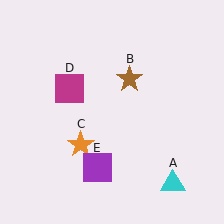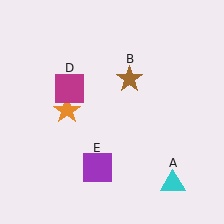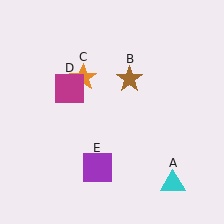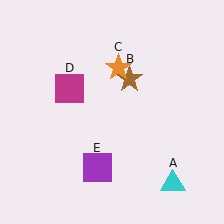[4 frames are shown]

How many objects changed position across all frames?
1 object changed position: orange star (object C).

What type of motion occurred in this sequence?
The orange star (object C) rotated clockwise around the center of the scene.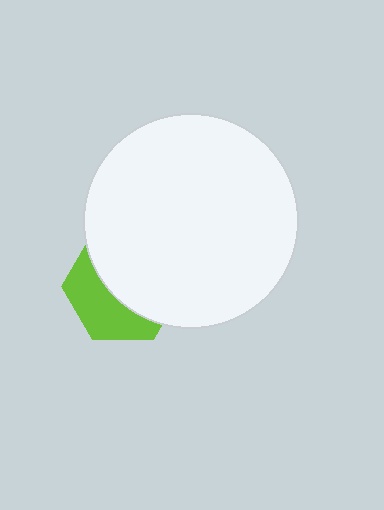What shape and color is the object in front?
The object in front is a white circle.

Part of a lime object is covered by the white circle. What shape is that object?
It is a hexagon.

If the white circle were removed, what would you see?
You would see the complete lime hexagon.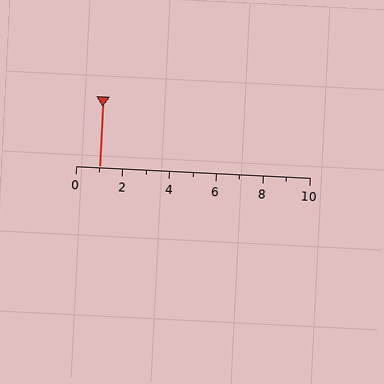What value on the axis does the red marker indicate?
The marker indicates approximately 1.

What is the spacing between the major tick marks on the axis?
The major ticks are spaced 2 apart.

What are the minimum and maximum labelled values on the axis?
The axis runs from 0 to 10.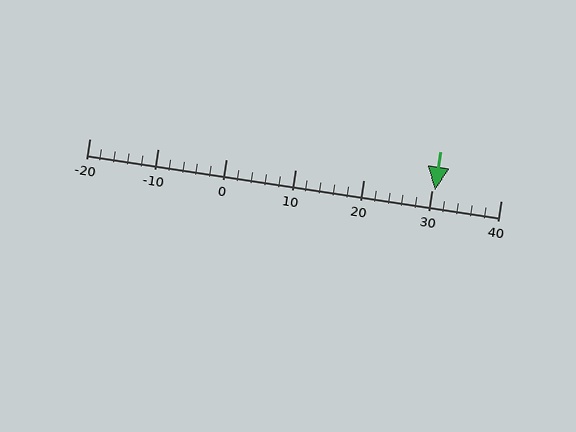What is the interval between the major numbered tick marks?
The major tick marks are spaced 10 units apart.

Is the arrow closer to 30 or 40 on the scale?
The arrow is closer to 30.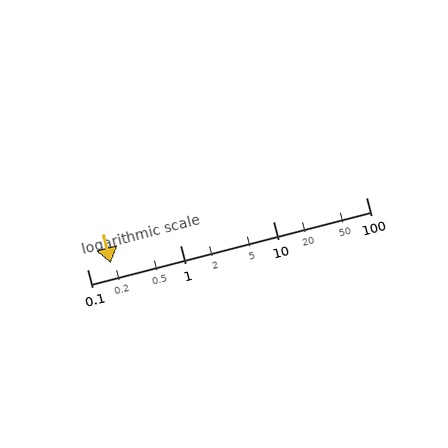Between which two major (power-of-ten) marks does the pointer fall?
The pointer is between 0.1 and 1.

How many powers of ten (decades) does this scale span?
The scale spans 3 decades, from 0.1 to 100.